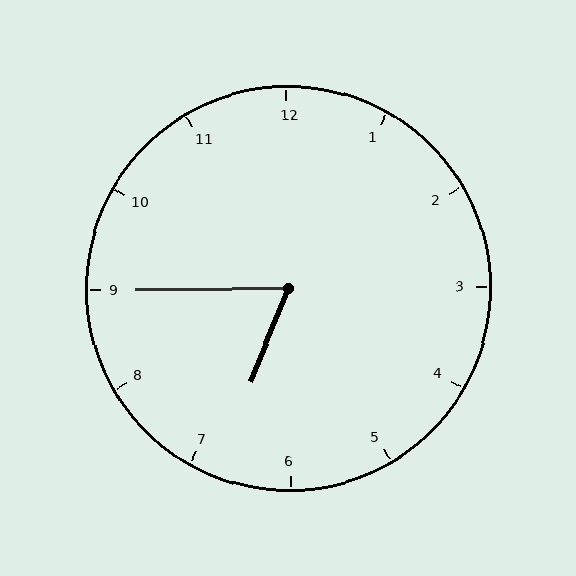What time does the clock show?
6:45.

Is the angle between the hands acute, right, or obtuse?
It is acute.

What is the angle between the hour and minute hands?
Approximately 68 degrees.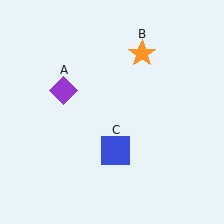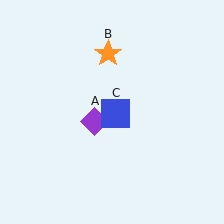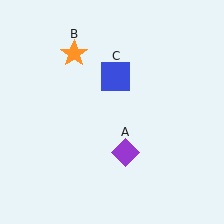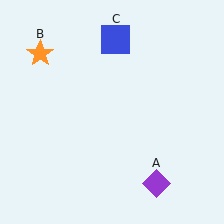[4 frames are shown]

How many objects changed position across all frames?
3 objects changed position: purple diamond (object A), orange star (object B), blue square (object C).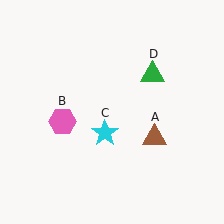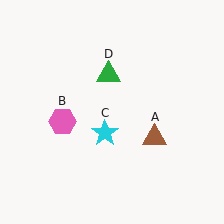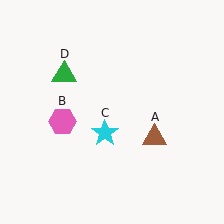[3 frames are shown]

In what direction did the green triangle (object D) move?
The green triangle (object D) moved left.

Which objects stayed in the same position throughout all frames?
Brown triangle (object A) and pink hexagon (object B) and cyan star (object C) remained stationary.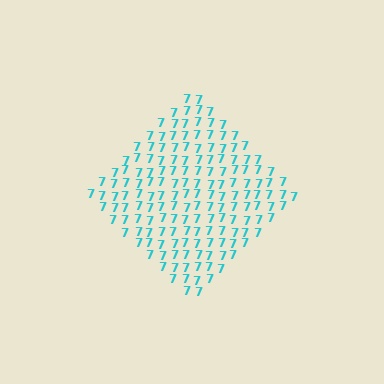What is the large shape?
The large shape is a diamond.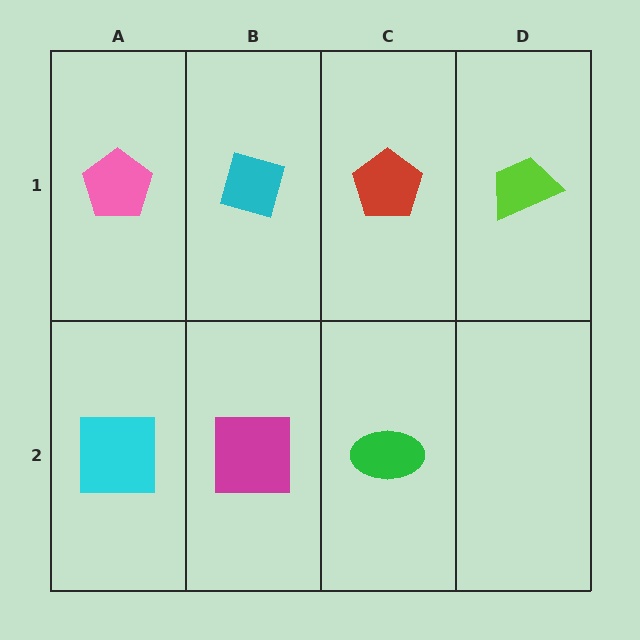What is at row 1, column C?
A red pentagon.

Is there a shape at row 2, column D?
No, that cell is empty.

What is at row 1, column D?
A lime trapezoid.